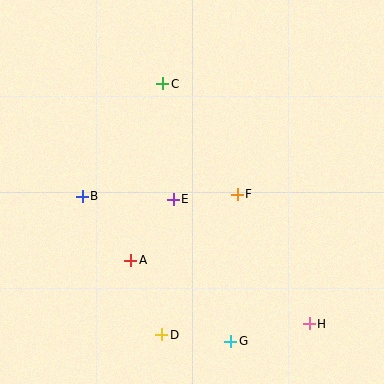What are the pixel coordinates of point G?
Point G is at (231, 341).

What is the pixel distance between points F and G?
The distance between F and G is 147 pixels.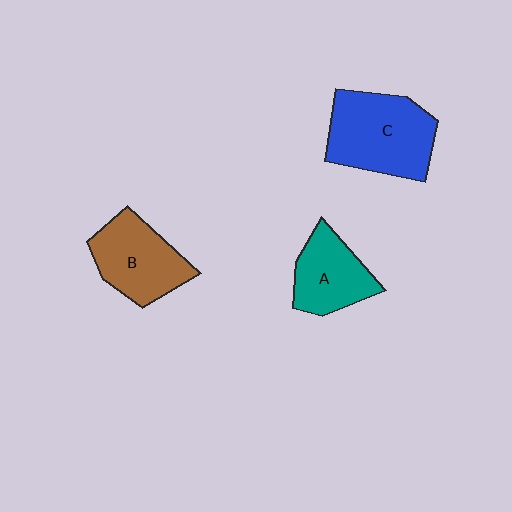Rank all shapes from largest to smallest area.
From largest to smallest: C (blue), B (brown), A (teal).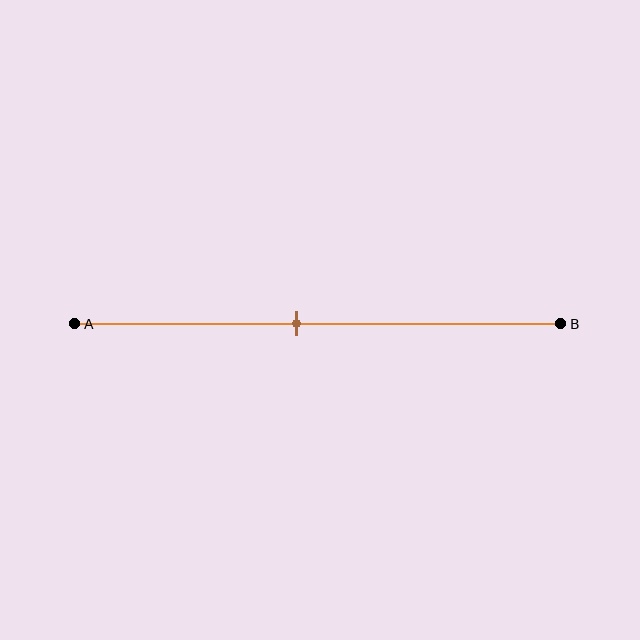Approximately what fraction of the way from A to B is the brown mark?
The brown mark is approximately 45% of the way from A to B.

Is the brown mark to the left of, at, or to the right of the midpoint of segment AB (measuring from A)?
The brown mark is to the left of the midpoint of segment AB.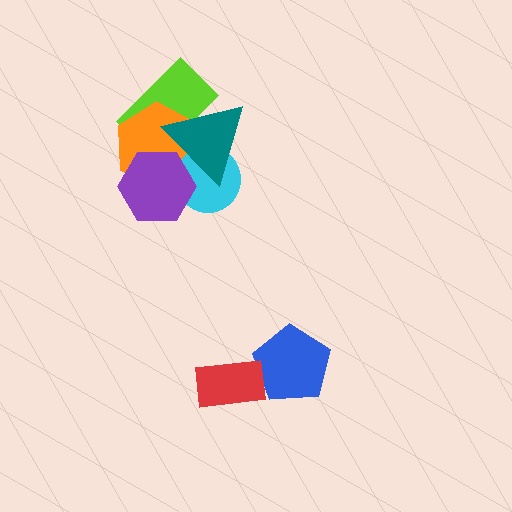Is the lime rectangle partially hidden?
Yes, it is partially covered by another shape.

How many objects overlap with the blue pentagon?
1 object overlaps with the blue pentagon.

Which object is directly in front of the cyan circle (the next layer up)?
The purple hexagon is directly in front of the cyan circle.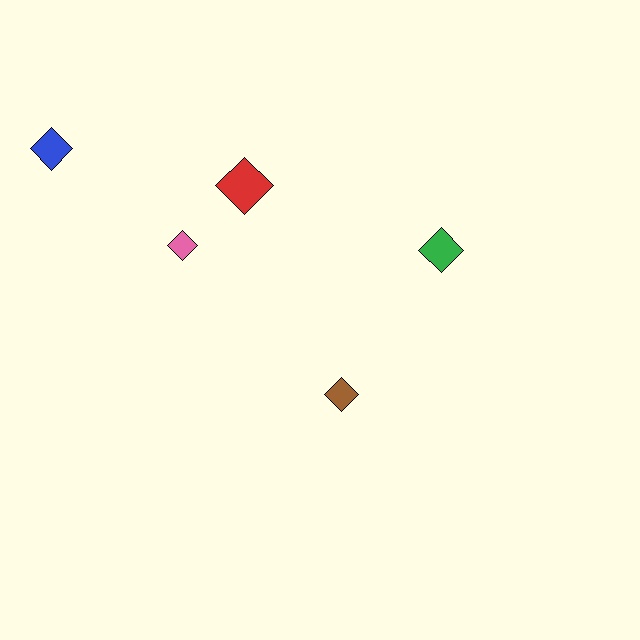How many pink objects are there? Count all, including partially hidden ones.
There is 1 pink object.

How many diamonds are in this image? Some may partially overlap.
There are 5 diamonds.